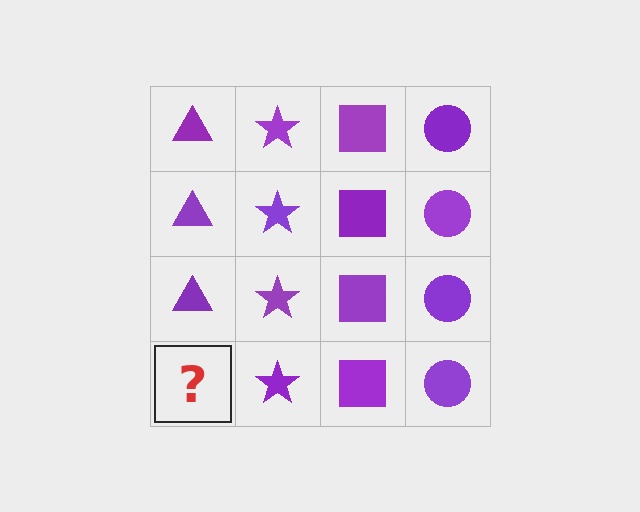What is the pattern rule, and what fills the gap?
The rule is that each column has a consistent shape. The gap should be filled with a purple triangle.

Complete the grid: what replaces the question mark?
The question mark should be replaced with a purple triangle.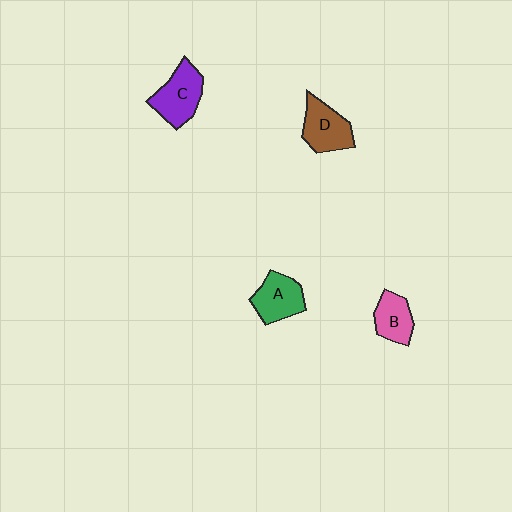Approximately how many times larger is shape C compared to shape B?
Approximately 1.4 times.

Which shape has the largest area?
Shape C (purple).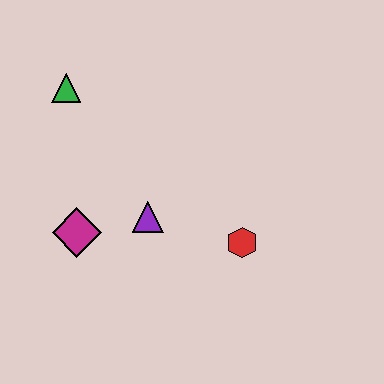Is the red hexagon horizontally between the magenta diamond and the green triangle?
No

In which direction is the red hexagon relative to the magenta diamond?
The red hexagon is to the right of the magenta diamond.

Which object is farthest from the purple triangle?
The green triangle is farthest from the purple triangle.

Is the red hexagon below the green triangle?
Yes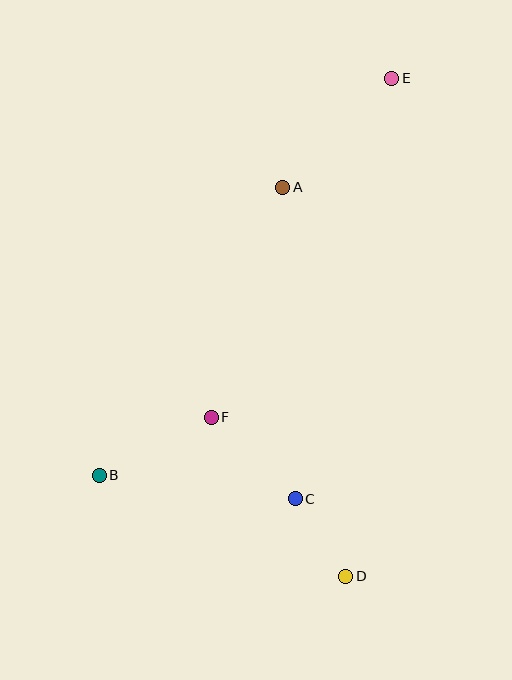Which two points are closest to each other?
Points C and D are closest to each other.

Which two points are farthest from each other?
Points D and E are farthest from each other.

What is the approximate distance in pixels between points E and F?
The distance between E and F is approximately 384 pixels.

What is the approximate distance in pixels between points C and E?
The distance between C and E is approximately 431 pixels.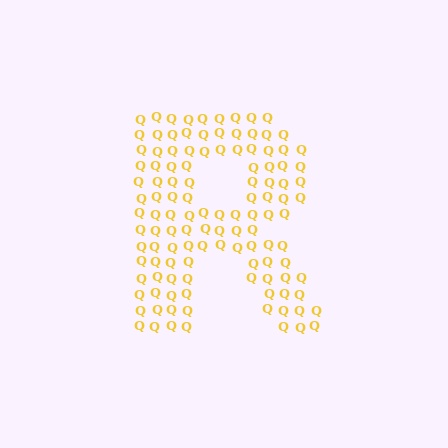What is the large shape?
The large shape is the letter R.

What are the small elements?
The small elements are letter Q's.